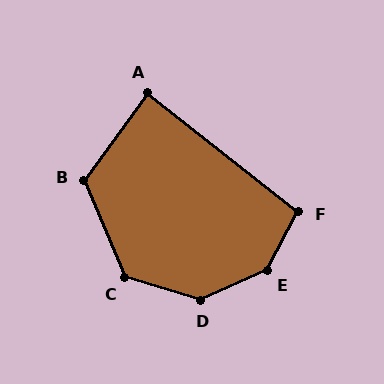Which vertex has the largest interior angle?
E, at approximately 142 degrees.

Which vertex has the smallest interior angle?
A, at approximately 88 degrees.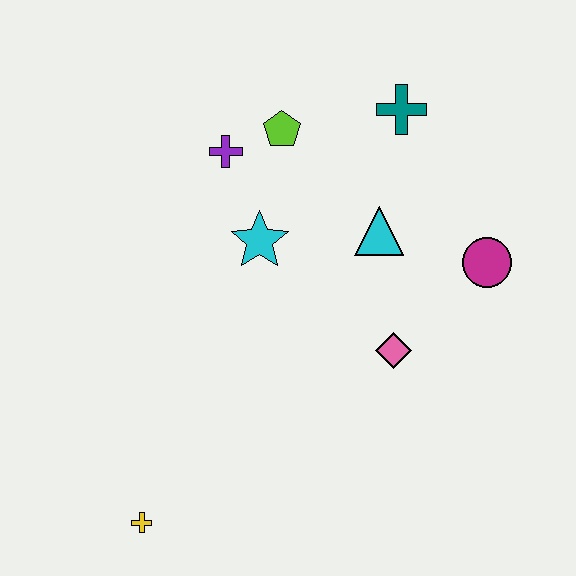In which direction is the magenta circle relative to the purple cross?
The magenta circle is to the right of the purple cross.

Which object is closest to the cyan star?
The purple cross is closest to the cyan star.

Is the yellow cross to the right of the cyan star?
No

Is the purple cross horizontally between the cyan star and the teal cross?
No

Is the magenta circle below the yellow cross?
No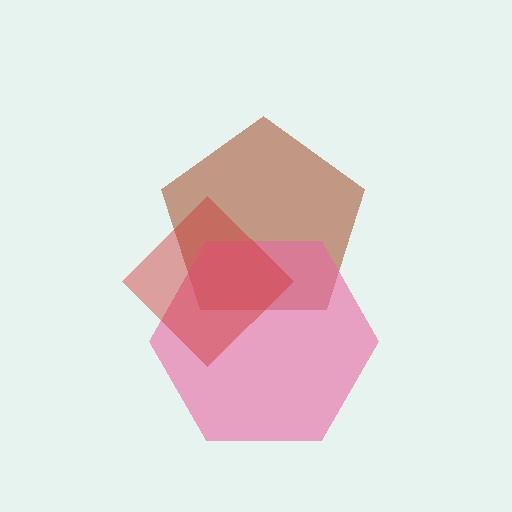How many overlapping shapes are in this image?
There are 3 overlapping shapes in the image.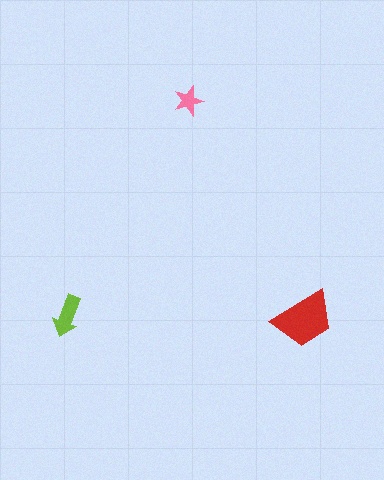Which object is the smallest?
The pink star.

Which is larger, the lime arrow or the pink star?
The lime arrow.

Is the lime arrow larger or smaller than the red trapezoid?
Smaller.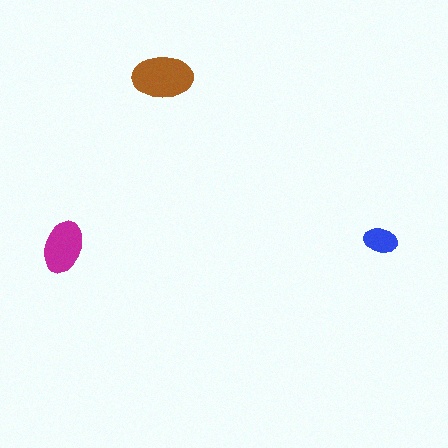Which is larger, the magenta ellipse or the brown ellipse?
The brown one.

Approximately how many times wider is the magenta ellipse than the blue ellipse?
About 1.5 times wider.